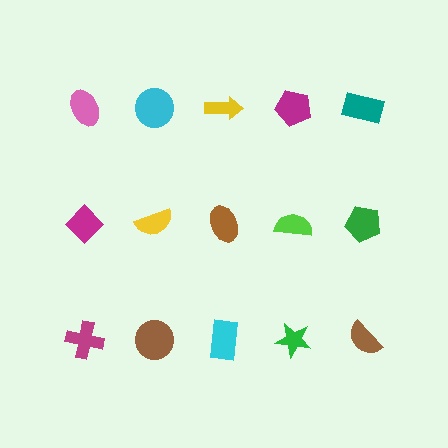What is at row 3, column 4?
A green star.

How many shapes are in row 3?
5 shapes.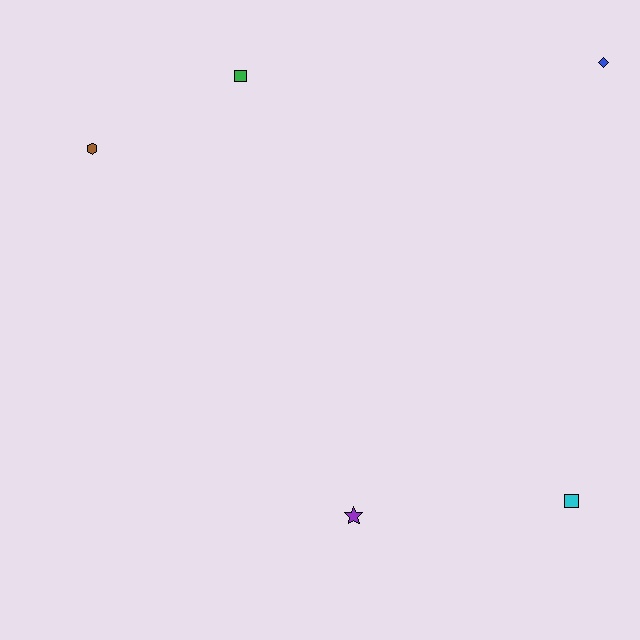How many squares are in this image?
There are 2 squares.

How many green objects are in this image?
There is 1 green object.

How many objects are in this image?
There are 5 objects.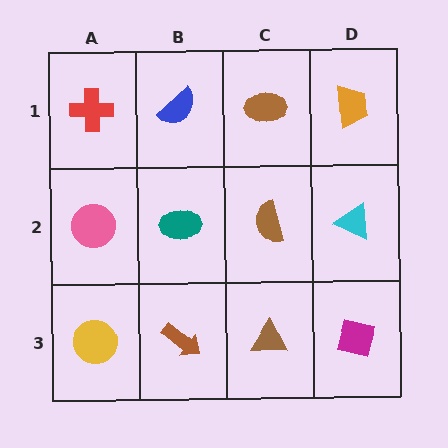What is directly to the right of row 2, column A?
A teal ellipse.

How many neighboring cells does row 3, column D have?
2.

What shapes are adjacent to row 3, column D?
A cyan triangle (row 2, column D), a brown triangle (row 3, column C).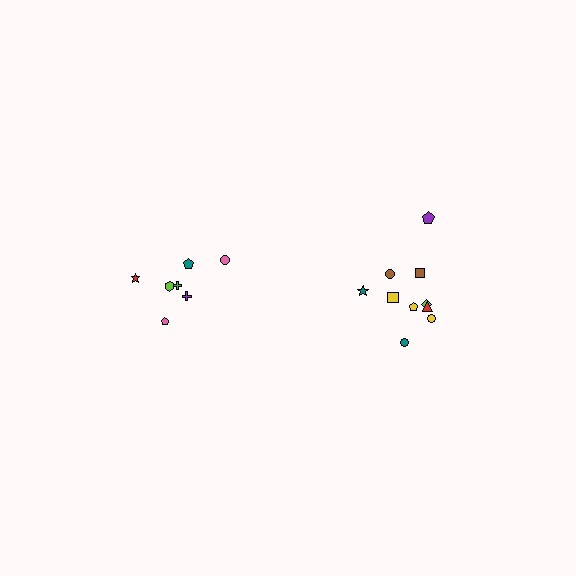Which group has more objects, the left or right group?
The right group.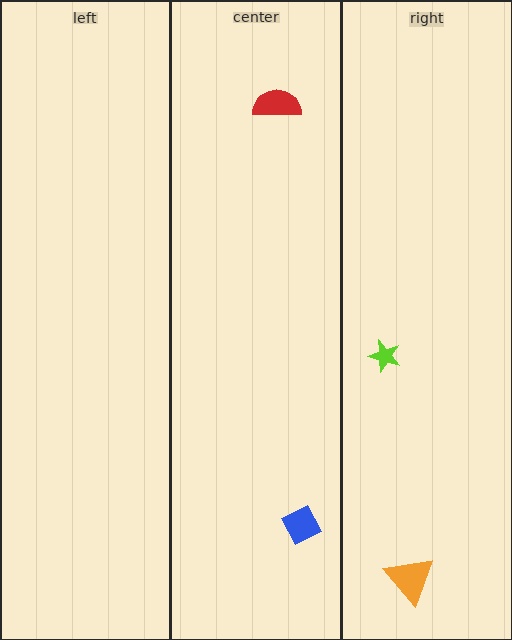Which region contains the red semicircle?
The center region.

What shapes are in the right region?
The orange triangle, the lime star.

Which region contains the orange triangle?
The right region.